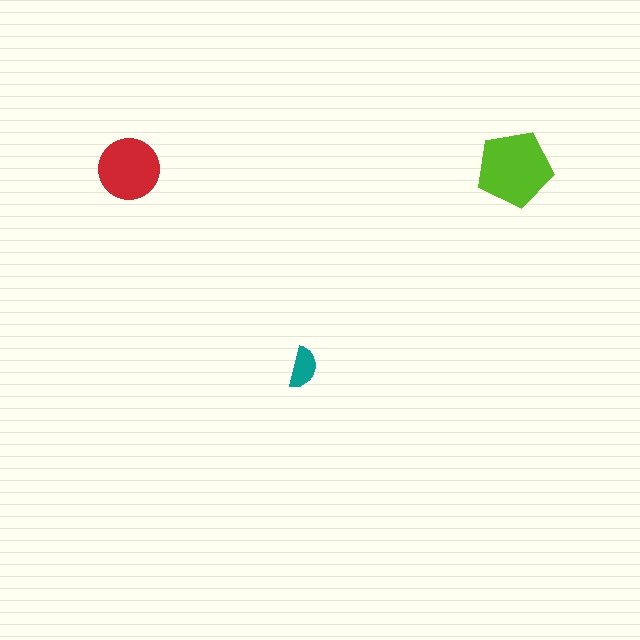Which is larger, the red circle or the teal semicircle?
The red circle.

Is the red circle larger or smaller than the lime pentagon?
Smaller.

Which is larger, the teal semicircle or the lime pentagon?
The lime pentagon.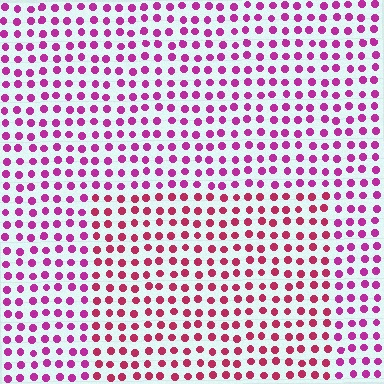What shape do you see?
I see a rectangle.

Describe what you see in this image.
The image is filled with small magenta elements in a uniform arrangement. A rectangle-shaped region is visible where the elements are tinted to a slightly different hue, forming a subtle color boundary.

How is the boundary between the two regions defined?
The boundary is defined purely by a slight shift in hue (about 28 degrees). Spacing, size, and orientation are identical on both sides.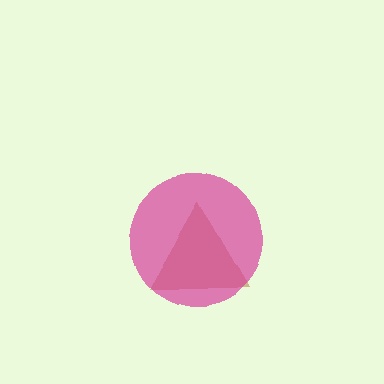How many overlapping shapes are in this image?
There are 2 overlapping shapes in the image.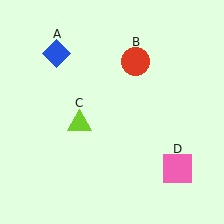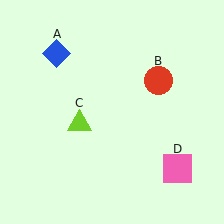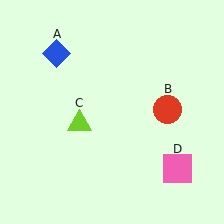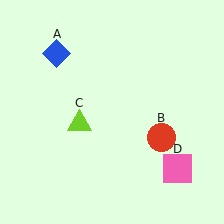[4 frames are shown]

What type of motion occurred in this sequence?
The red circle (object B) rotated clockwise around the center of the scene.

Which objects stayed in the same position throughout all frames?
Blue diamond (object A) and lime triangle (object C) and pink square (object D) remained stationary.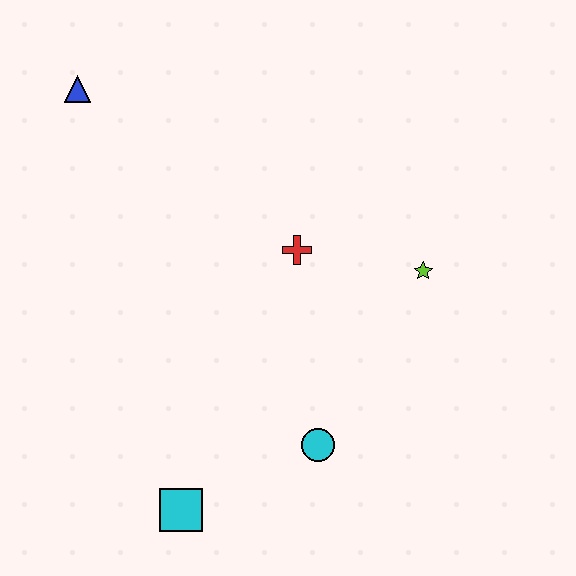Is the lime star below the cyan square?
No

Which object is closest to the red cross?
The lime star is closest to the red cross.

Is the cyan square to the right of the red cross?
No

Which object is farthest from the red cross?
The cyan square is farthest from the red cross.